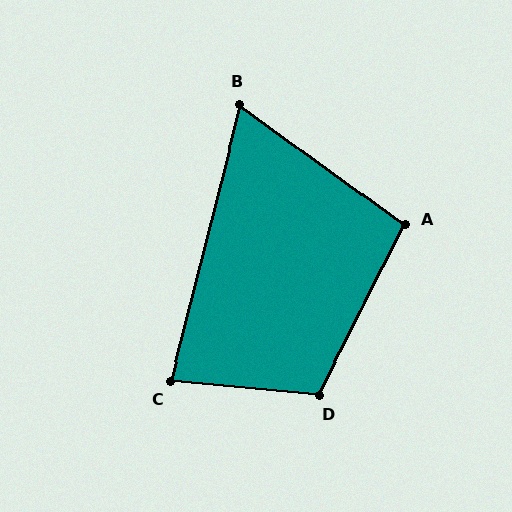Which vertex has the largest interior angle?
D, at approximately 112 degrees.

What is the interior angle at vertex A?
Approximately 99 degrees (obtuse).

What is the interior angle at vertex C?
Approximately 81 degrees (acute).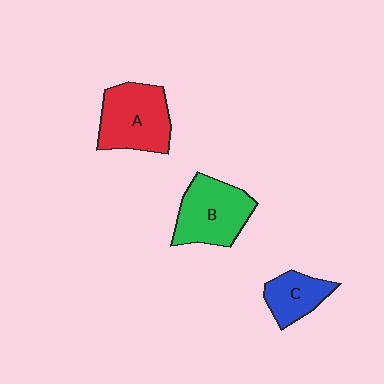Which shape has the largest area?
Shape A (red).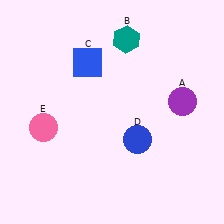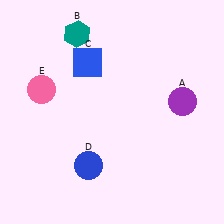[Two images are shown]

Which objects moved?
The objects that moved are: the teal hexagon (B), the blue circle (D), the pink circle (E).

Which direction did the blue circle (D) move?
The blue circle (D) moved left.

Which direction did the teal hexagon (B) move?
The teal hexagon (B) moved left.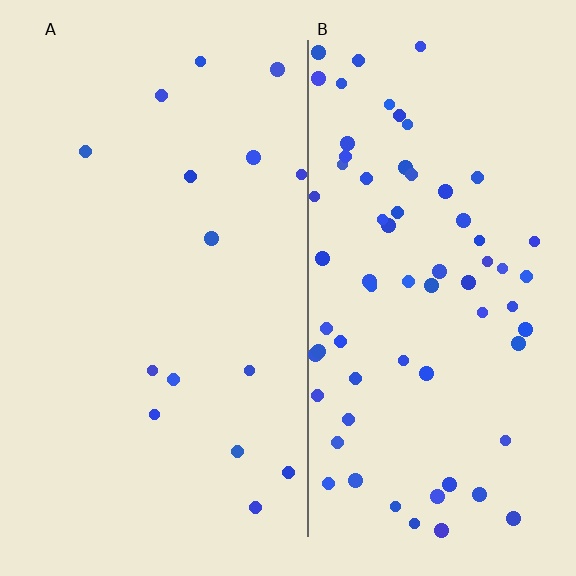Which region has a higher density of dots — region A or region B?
B (the right).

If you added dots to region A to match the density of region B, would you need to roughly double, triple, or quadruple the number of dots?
Approximately quadruple.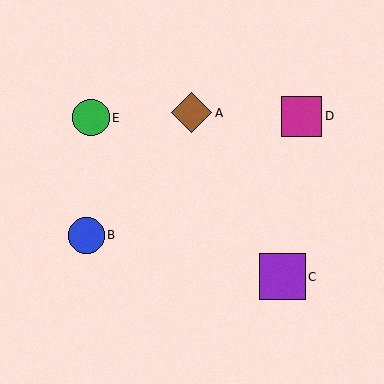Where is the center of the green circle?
The center of the green circle is at (91, 118).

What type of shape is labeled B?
Shape B is a blue circle.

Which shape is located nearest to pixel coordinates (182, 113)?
The brown diamond (labeled A) at (192, 113) is nearest to that location.